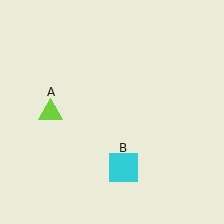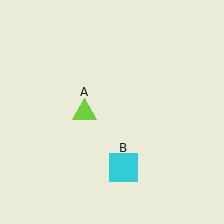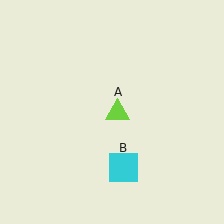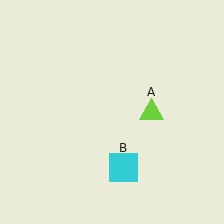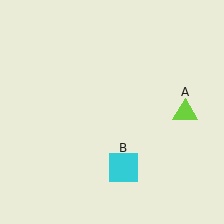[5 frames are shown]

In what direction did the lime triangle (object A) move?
The lime triangle (object A) moved right.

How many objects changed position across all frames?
1 object changed position: lime triangle (object A).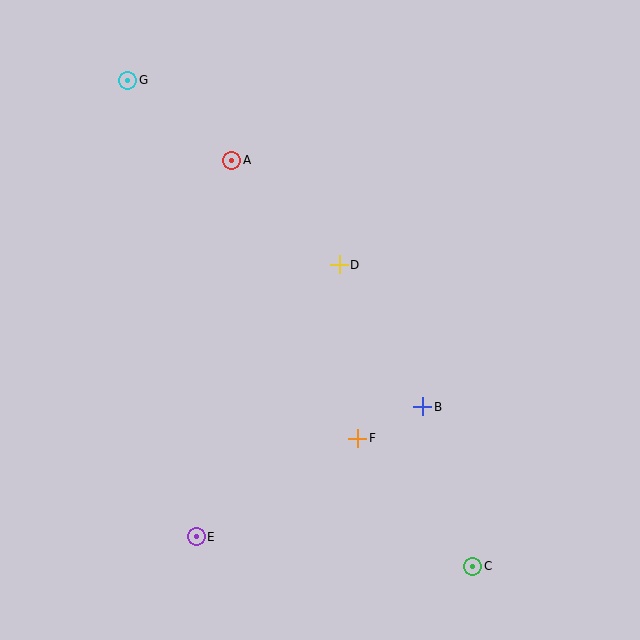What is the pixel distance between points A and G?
The distance between A and G is 131 pixels.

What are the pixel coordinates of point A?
Point A is at (232, 160).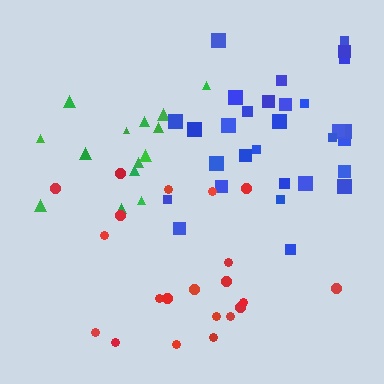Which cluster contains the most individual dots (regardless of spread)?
Blue (32).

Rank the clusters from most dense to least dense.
blue, green, red.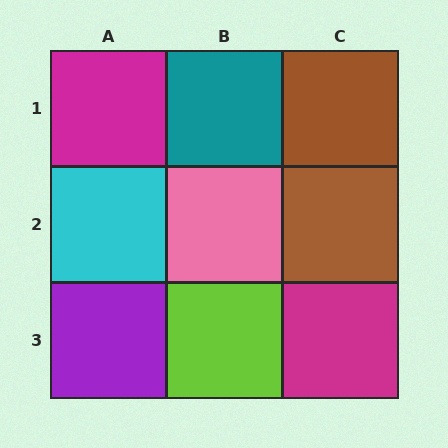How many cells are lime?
1 cell is lime.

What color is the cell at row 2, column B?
Pink.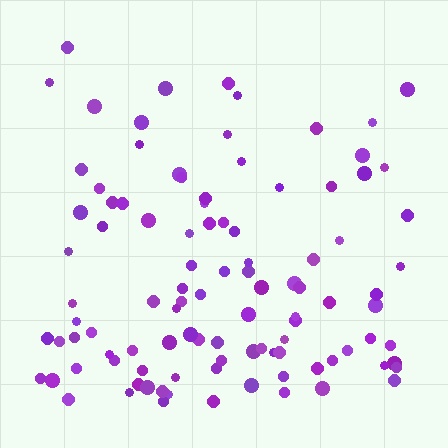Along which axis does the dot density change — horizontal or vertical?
Vertical.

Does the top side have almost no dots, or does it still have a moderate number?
Still a moderate number, just noticeably fewer than the bottom.